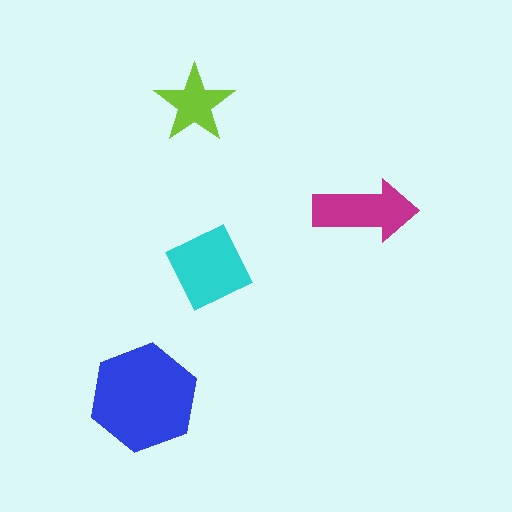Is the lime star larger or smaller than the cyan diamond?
Smaller.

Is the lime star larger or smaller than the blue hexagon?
Smaller.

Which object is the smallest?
The lime star.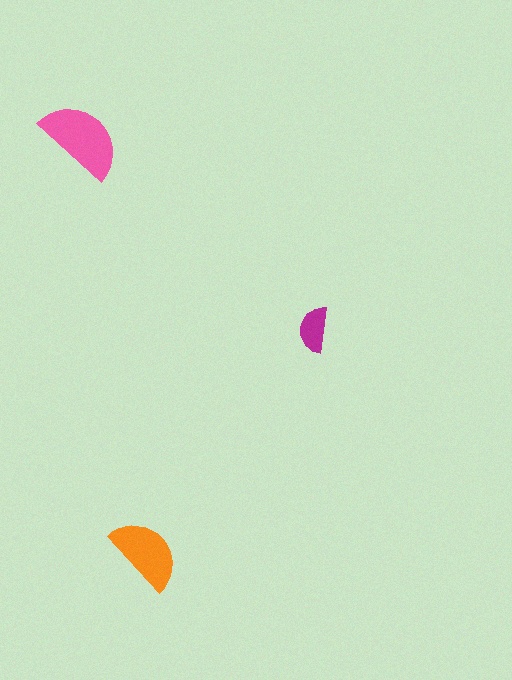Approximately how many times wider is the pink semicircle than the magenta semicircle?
About 2 times wider.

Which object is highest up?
The pink semicircle is topmost.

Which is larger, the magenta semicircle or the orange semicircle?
The orange one.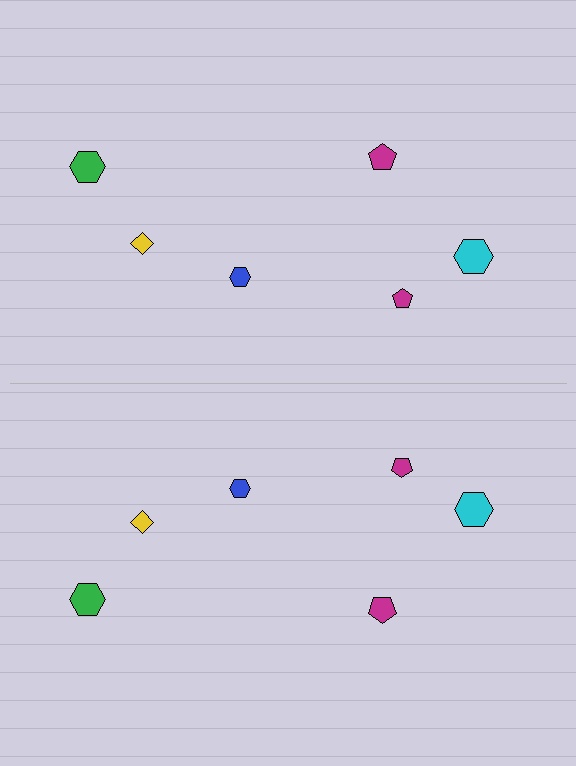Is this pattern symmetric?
Yes, this pattern has bilateral (reflection) symmetry.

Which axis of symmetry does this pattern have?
The pattern has a horizontal axis of symmetry running through the center of the image.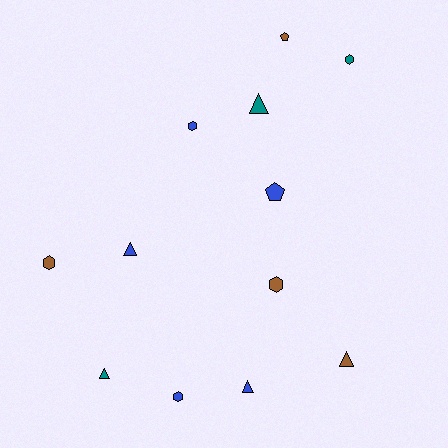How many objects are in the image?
There are 12 objects.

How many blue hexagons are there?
There are 2 blue hexagons.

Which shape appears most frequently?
Hexagon, with 5 objects.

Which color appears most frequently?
Blue, with 5 objects.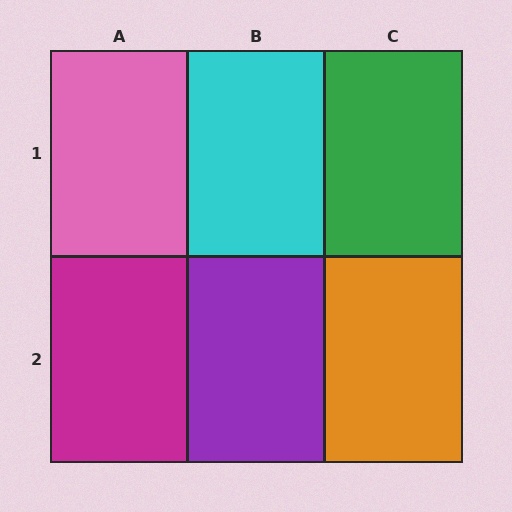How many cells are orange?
1 cell is orange.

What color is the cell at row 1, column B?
Cyan.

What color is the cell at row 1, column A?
Pink.